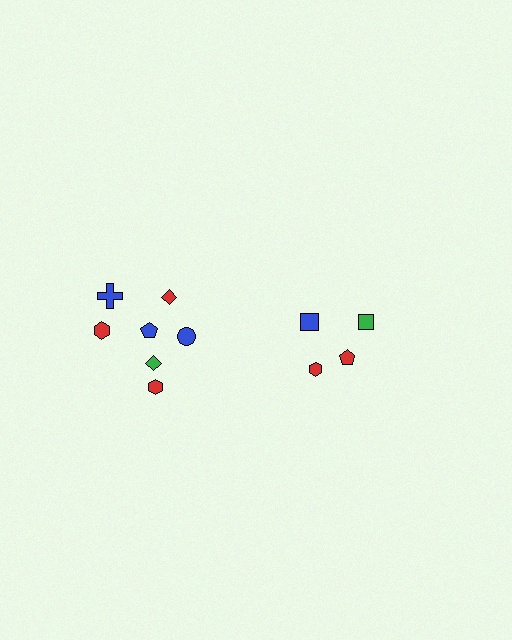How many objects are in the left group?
There are 7 objects.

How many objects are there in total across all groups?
There are 11 objects.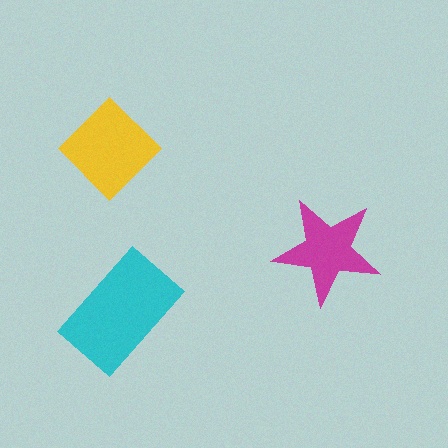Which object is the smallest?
The magenta star.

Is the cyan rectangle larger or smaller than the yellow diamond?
Larger.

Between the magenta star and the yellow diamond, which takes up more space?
The yellow diamond.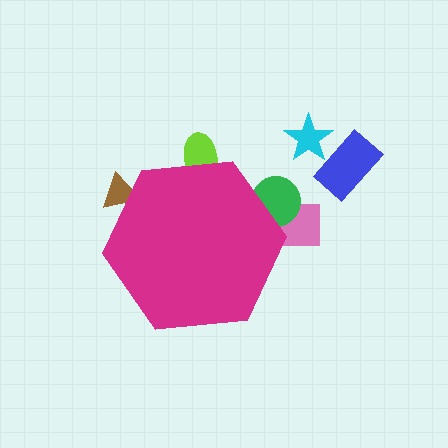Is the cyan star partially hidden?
No, the cyan star is fully visible.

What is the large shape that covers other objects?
A magenta hexagon.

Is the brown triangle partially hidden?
Yes, the brown triangle is partially hidden behind the magenta hexagon.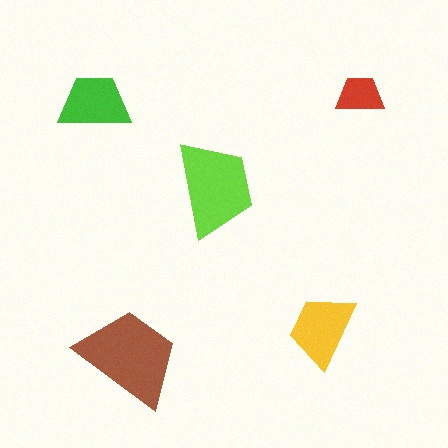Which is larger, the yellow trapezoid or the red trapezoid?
The yellow one.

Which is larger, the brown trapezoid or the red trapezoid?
The brown one.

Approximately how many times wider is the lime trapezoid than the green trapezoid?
About 1.5 times wider.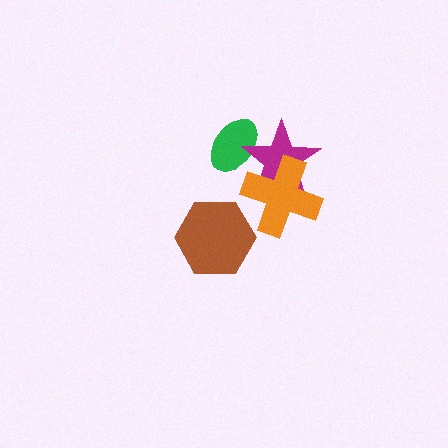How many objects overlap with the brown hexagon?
0 objects overlap with the brown hexagon.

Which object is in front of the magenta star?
The orange cross is in front of the magenta star.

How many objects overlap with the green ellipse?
1 object overlaps with the green ellipse.